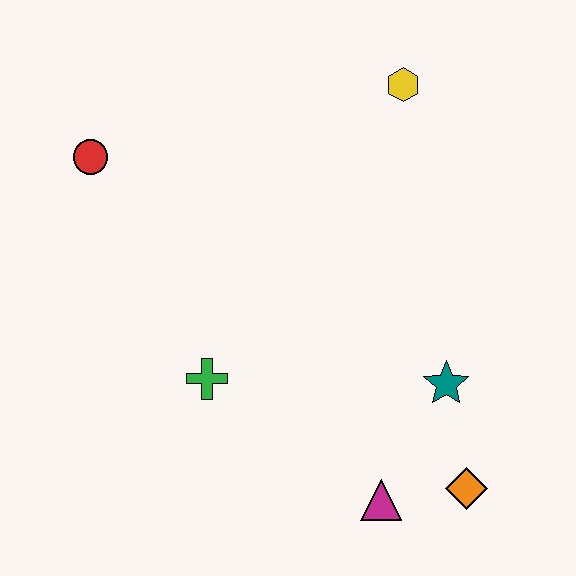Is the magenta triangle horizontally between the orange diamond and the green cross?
Yes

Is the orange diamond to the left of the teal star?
No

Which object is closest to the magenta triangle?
The orange diamond is closest to the magenta triangle.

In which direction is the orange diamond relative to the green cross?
The orange diamond is to the right of the green cross.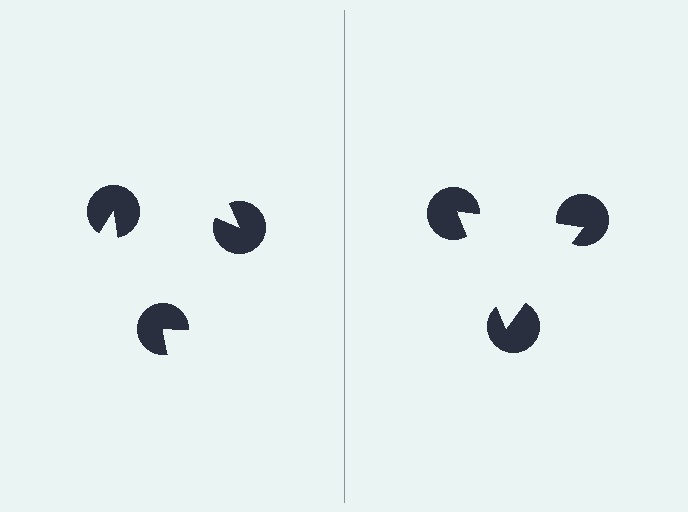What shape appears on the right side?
An illusory triangle.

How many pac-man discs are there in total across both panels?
6 — 3 on each side.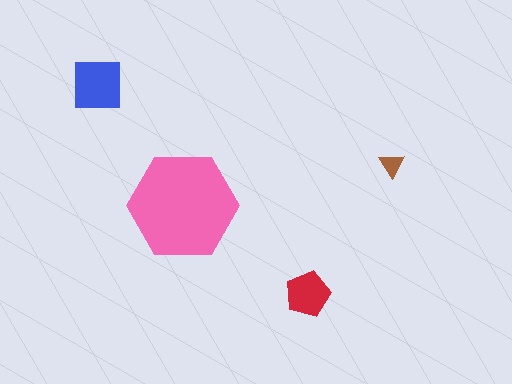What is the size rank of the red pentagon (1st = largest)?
3rd.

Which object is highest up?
The blue square is topmost.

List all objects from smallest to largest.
The brown triangle, the red pentagon, the blue square, the pink hexagon.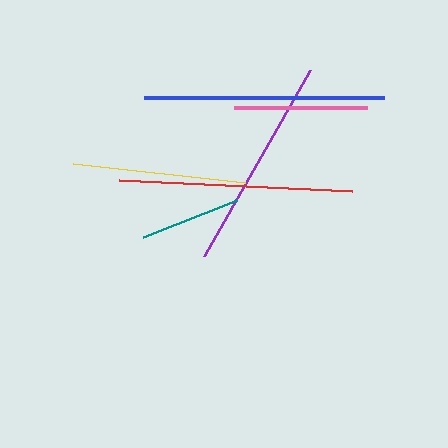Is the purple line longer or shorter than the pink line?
The purple line is longer than the pink line.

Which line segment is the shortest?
The teal line is the shortest at approximately 101 pixels.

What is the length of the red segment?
The red segment is approximately 233 pixels long.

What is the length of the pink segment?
The pink segment is approximately 133 pixels long.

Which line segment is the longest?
The blue line is the longest at approximately 240 pixels.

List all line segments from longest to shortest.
From longest to shortest: blue, red, purple, yellow, pink, teal.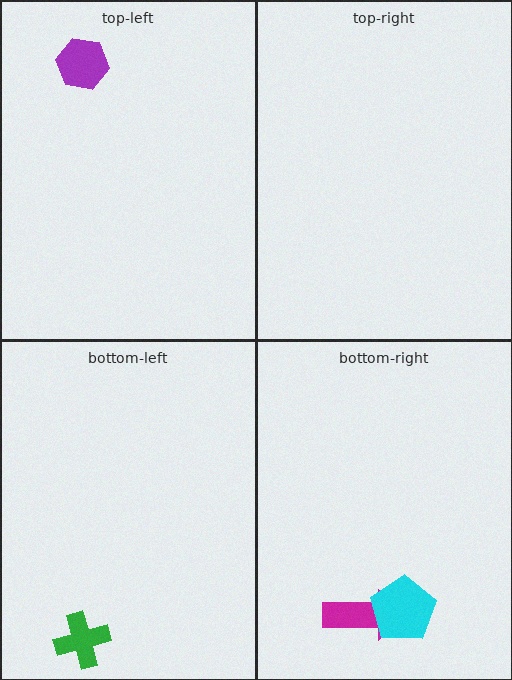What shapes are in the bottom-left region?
The green cross.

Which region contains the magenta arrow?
The bottom-right region.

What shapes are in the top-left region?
The purple hexagon.